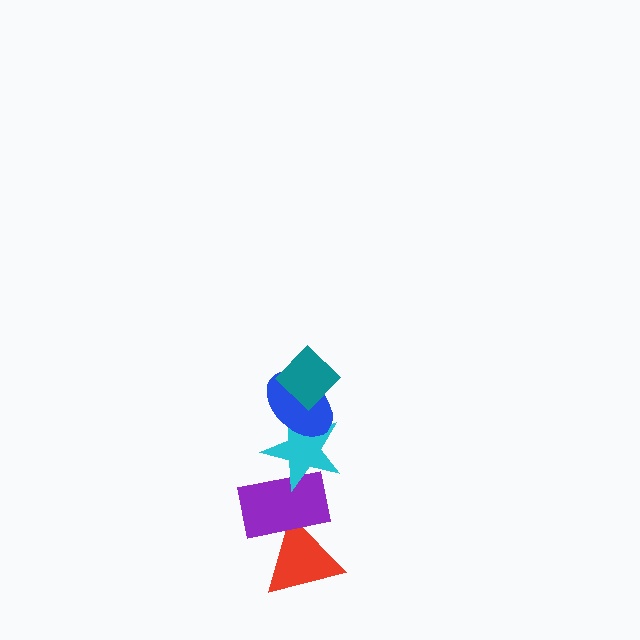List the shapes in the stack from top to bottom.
From top to bottom: the teal diamond, the blue ellipse, the cyan star, the purple rectangle, the red triangle.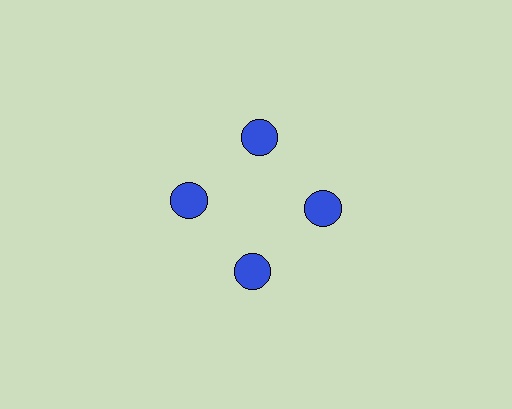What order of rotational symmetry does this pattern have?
This pattern has 4-fold rotational symmetry.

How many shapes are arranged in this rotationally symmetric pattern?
There are 4 shapes, arranged in 4 groups of 1.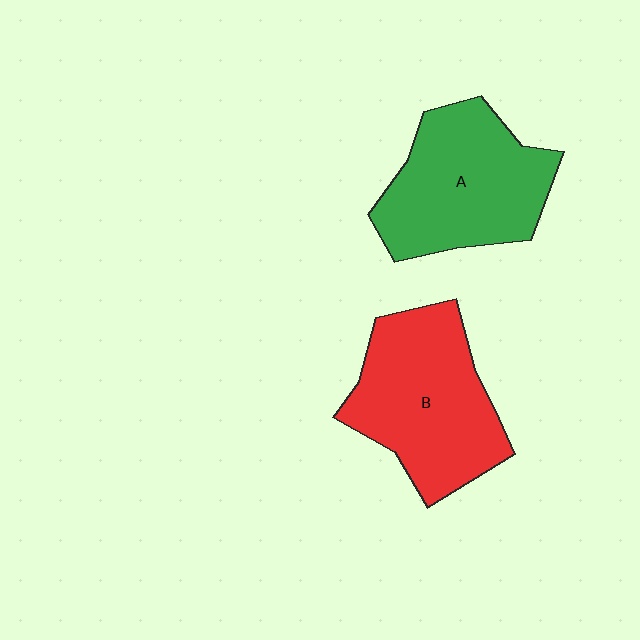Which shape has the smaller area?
Shape A (green).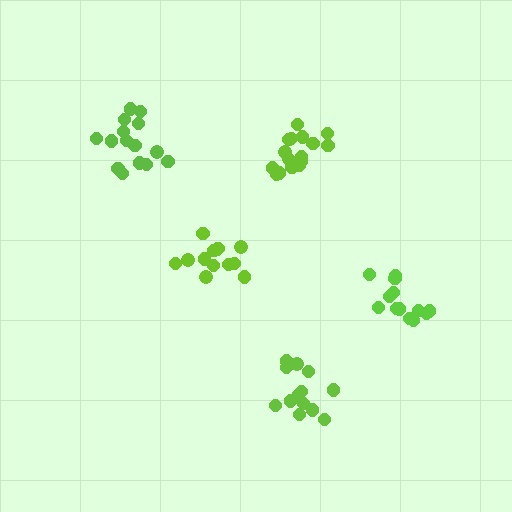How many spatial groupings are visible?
There are 5 spatial groupings.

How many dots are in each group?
Group 1: 13 dots, Group 2: 15 dots, Group 3: 13 dots, Group 4: 13 dots, Group 5: 17 dots (71 total).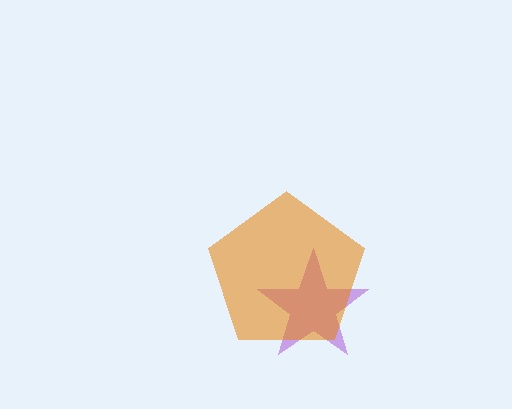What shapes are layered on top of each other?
The layered shapes are: a purple star, an orange pentagon.